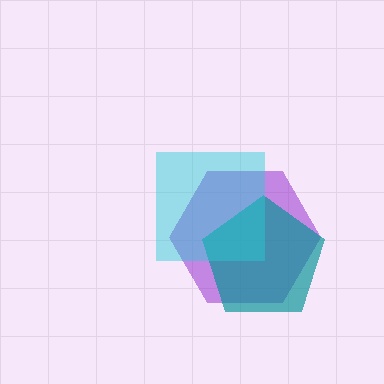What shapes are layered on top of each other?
The layered shapes are: a purple hexagon, a teal pentagon, a cyan square.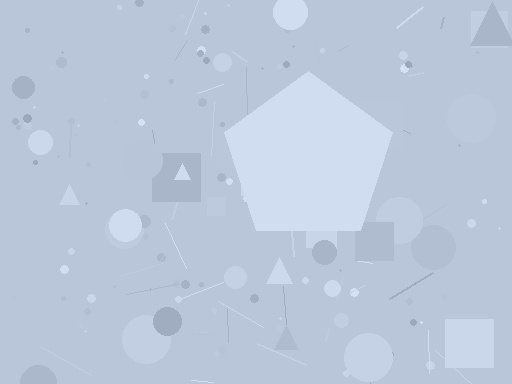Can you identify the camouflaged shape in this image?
The camouflaged shape is a pentagon.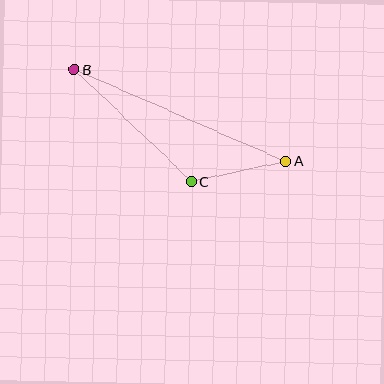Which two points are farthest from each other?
Points A and B are farthest from each other.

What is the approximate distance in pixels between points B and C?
The distance between B and C is approximately 163 pixels.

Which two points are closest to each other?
Points A and C are closest to each other.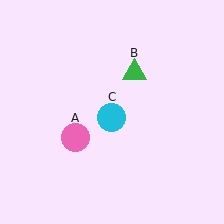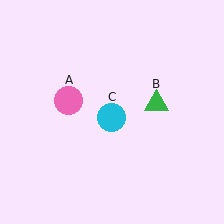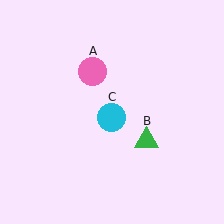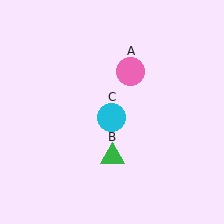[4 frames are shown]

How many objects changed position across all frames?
2 objects changed position: pink circle (object A), green triangle (object B).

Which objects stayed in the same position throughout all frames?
Cyan circle (object C) remained stationary.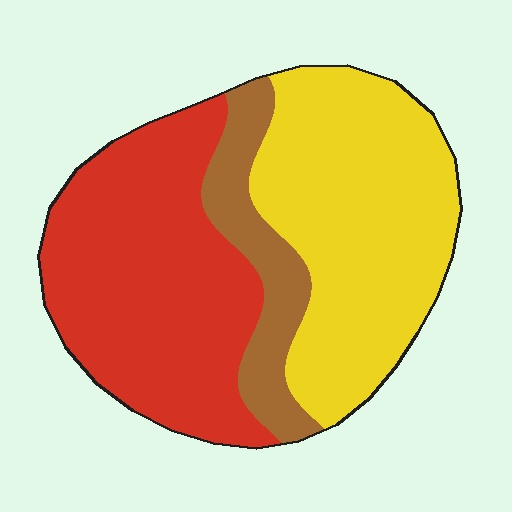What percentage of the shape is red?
Red covers roughly 45% of the shape.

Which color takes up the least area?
Brown, at roughly 15%.